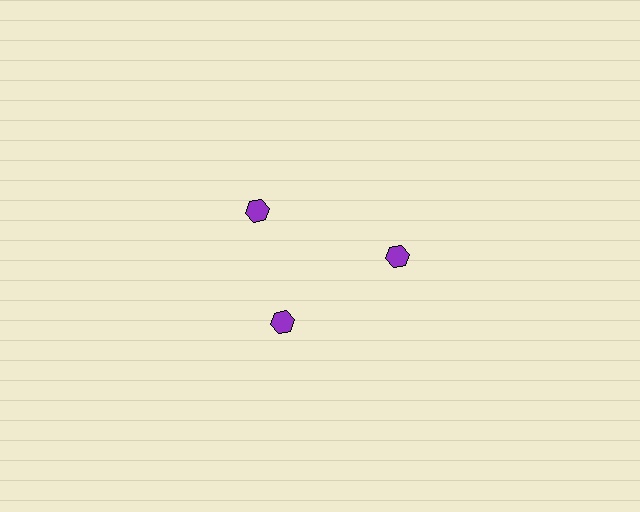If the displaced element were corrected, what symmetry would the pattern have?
It would have 3-fold rotational symmetry — the pattern would map onto itself every 120 degrees.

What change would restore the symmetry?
The symmetry would be restored by rotating it back into even spacing with its neighbors so that all 3 hexagons sit at equal angles and equal distance from the center.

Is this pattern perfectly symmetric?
No. The 3 purple hexagons are arranged in a ring, but one element near the 11 o'clock position is rotated out of alignment along the ring, breaking the 3-fold rotational symmetry.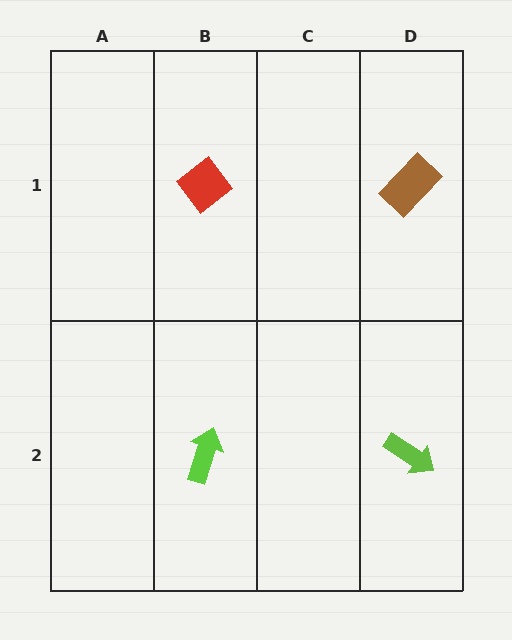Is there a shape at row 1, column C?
No, that cell is empty.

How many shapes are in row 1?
2 shapes.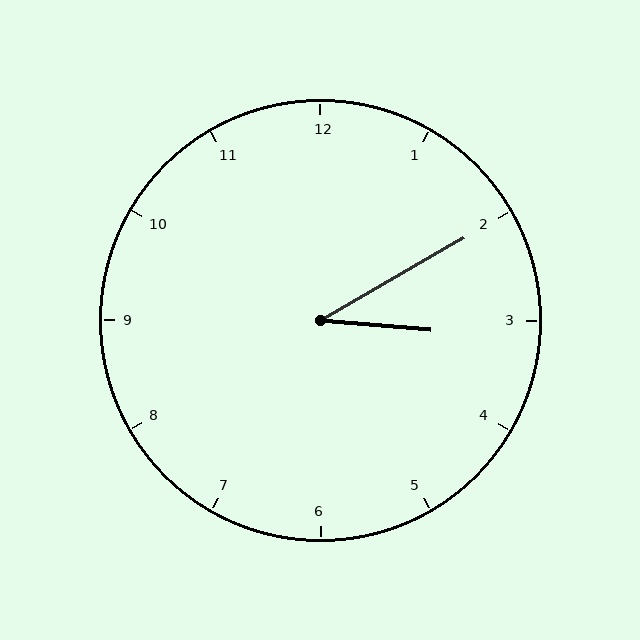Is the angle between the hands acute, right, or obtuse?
It is acute.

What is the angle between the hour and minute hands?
Approximately 35 degrees.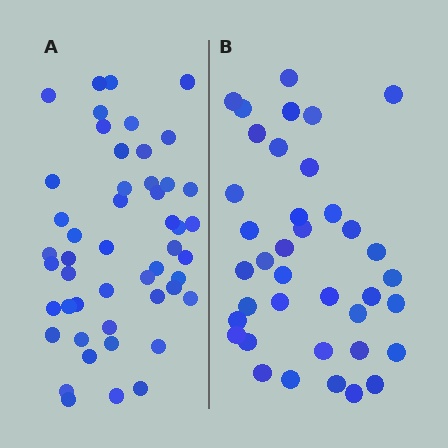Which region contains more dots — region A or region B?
Region A (the left region) has more dots.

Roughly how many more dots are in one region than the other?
Region A has roughly 12 or so more dots than region B.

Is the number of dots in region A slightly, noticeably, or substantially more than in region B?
Region A has noticeably more, but not dramatically so. The ratio is roughly 1.3 to 1.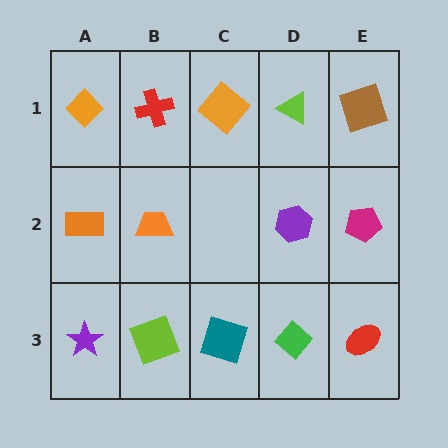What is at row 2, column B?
An orange trapezoid.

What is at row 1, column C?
An orange diamond.